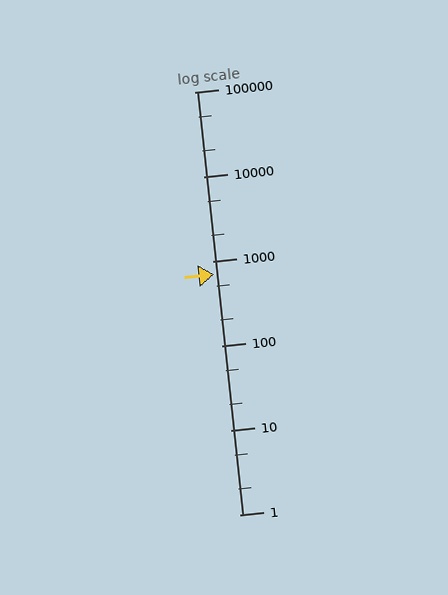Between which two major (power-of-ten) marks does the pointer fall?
The pointer is between 100 and 1000.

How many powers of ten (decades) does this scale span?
The scale spans 5 decades, from 1 to 100000.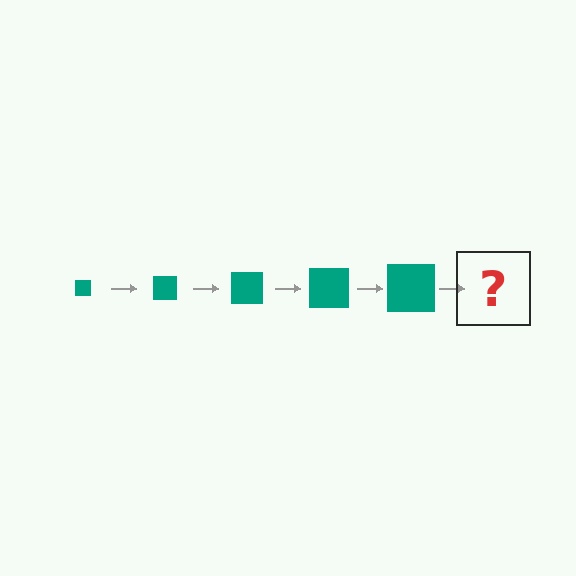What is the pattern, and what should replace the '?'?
The pattern is that the square gets progressively larger each step. The '?' should be a teal square, larger than the previous one.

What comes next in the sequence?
The next element should be a teal square, larger than the previous one.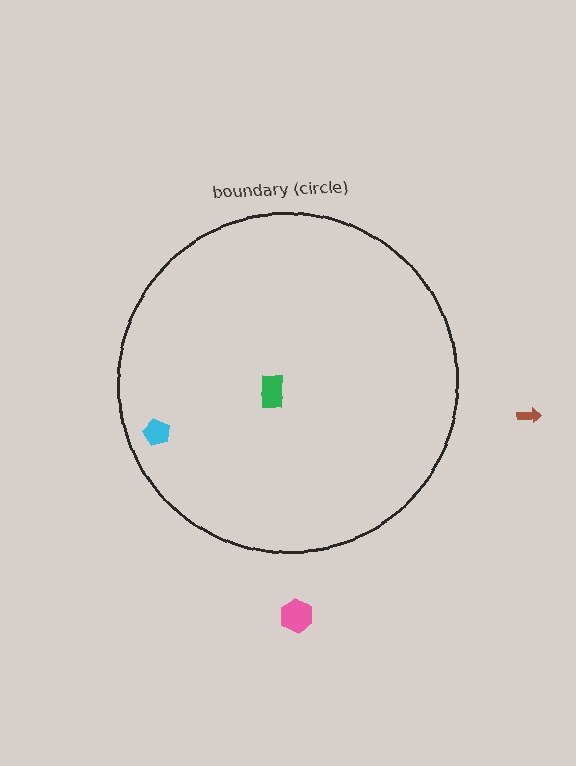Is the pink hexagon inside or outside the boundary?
Outside.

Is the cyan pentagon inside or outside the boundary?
Inside.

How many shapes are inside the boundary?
2 inside, 2 outside.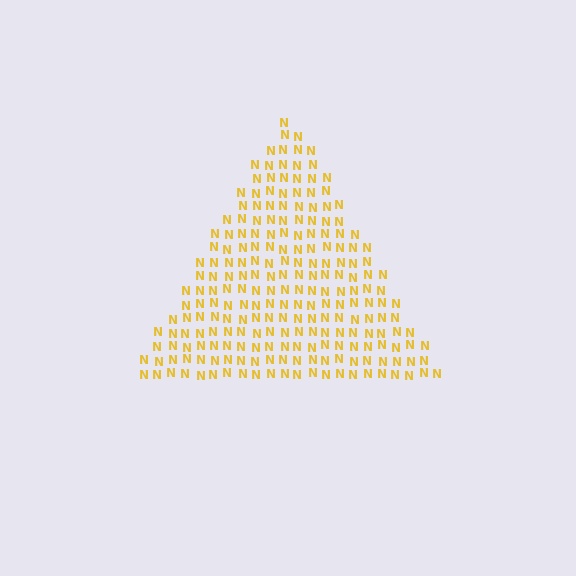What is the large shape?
The large shape is a triangle.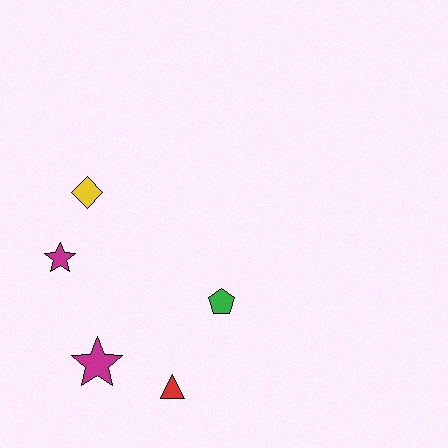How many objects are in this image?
There are 5 objects.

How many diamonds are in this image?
There is 1 diamond.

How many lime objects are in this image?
There are no lime objects.